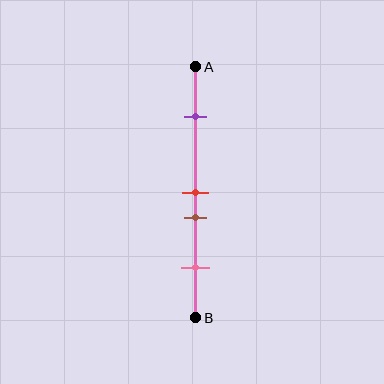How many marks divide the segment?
There are 4 marks dividing the segment.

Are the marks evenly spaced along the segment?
No, the marks are not evenly spaced.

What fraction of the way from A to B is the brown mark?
The brown mark is approximately 60% (0.6) of the way from A to B.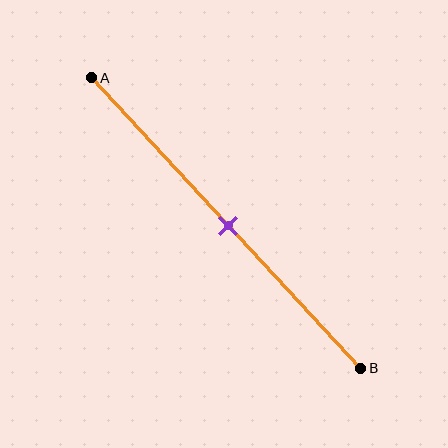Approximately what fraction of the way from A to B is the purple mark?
The purple mark is approximately 50% of the way from A to B.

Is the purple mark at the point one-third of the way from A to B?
No, the mark is at about 50% from A, not at the 33% one-third point.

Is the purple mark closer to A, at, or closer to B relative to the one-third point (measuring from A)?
The purple mark is closer to point B than the one-third point of segment AB.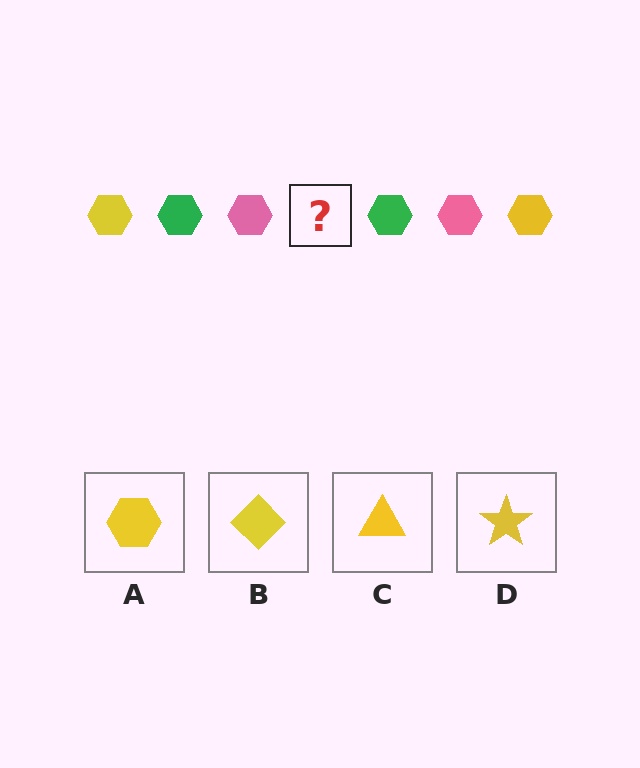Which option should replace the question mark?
Option A.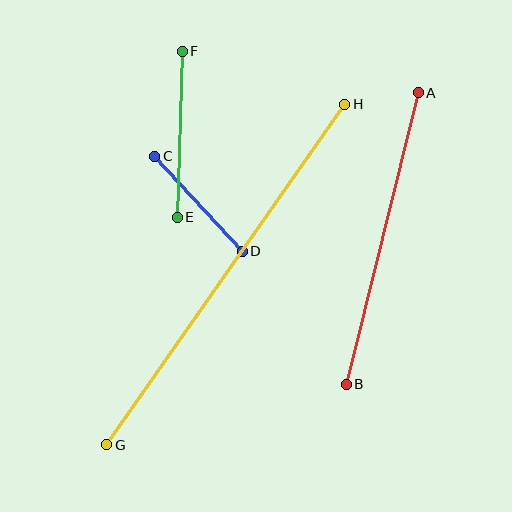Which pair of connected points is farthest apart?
Points G and H are farthest apart.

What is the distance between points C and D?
The distance is approximately 129 pixels.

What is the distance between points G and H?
The distance is approximately 415 pixels.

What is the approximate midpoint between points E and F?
The midpoint is at approximately (180, 134) pixels.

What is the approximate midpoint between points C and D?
The midpoint is at approximately (198, 204) pixels.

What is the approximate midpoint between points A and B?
The midpoint is at approximately (382, 239) pixels.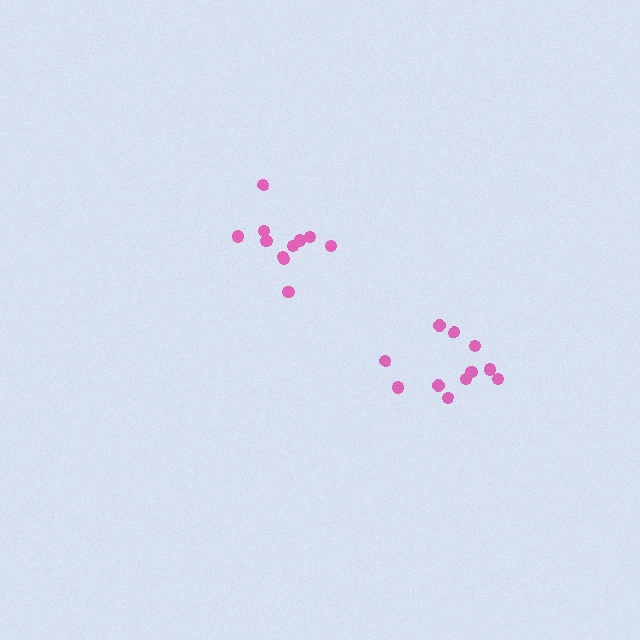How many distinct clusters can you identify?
There are 2 distinct clusters.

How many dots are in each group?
Group 1: 11 dots, Group 2: 11 dots (22 total).